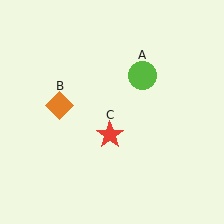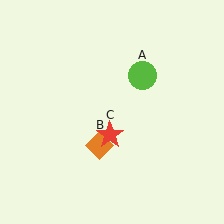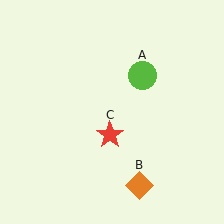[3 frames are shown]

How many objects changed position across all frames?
1 object changed position: orange diamond (object B).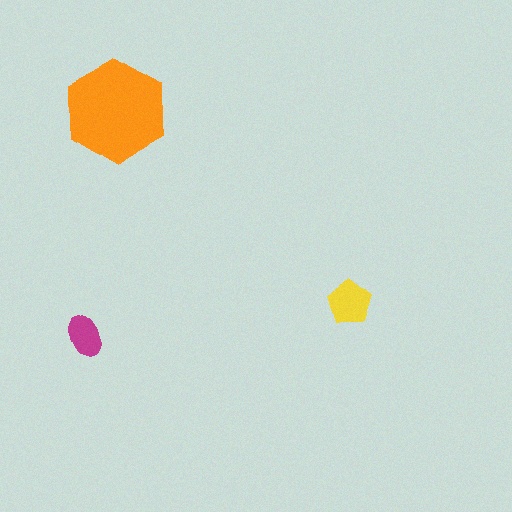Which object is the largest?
The orange hexagon.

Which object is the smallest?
The magenta ellipse.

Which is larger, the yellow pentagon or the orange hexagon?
The orange hexagon.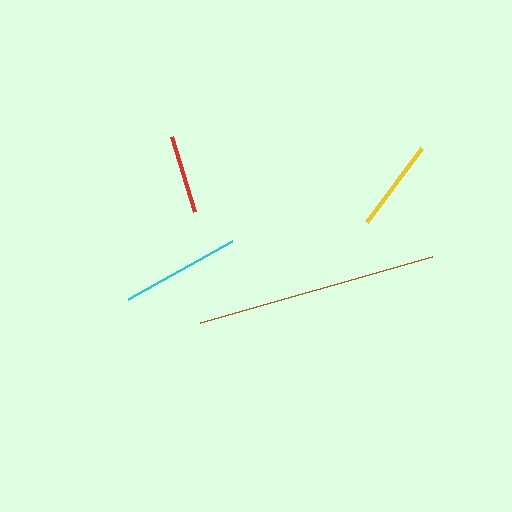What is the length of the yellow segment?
The yellow segment is approximately 92 pixels long.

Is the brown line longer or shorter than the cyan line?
The brown line is longer than the cyan line.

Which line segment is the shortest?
The red line is the shortest at approximately 78 pixels.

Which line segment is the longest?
The brown line is the longest at approximately 241 pixels.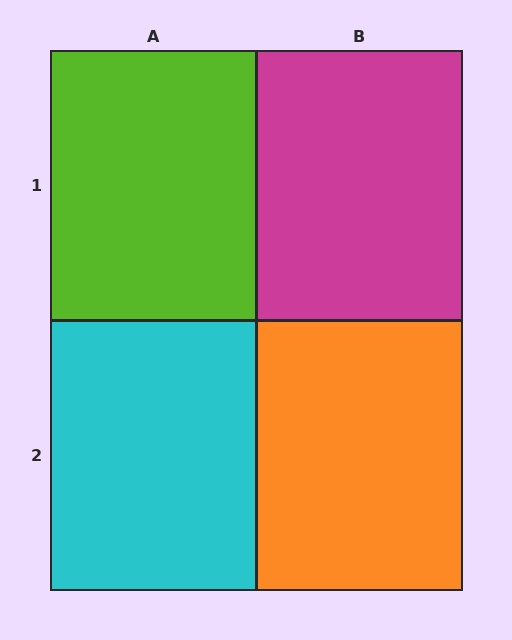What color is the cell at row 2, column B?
Orange.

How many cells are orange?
1 cell is orange.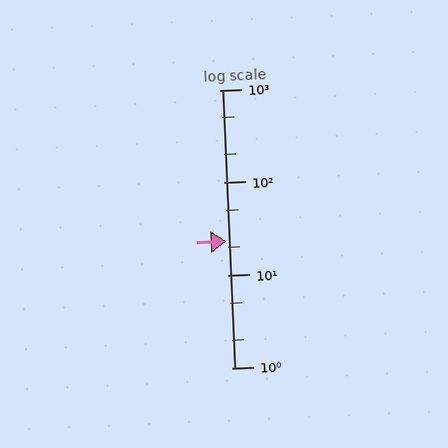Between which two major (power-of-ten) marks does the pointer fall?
The pointer is between 10 and 100.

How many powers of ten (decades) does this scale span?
The scale spans 3 decades, from 1 to 1000.